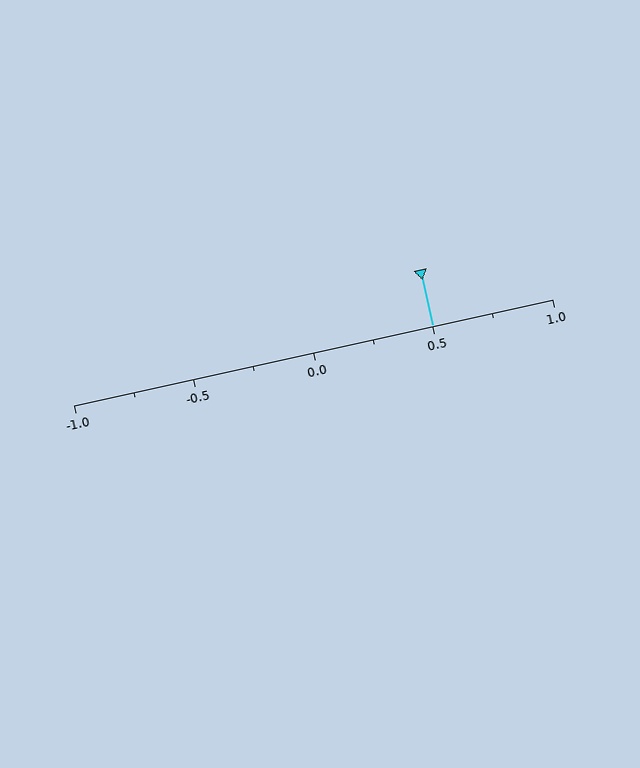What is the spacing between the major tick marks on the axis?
The major ticks are spaced 0.5 apart.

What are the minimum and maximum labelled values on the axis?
The axis runs from -1.0 to 1.0.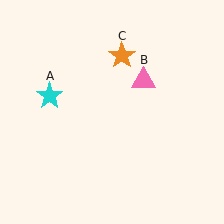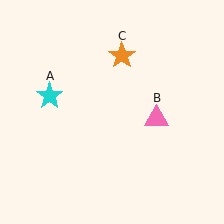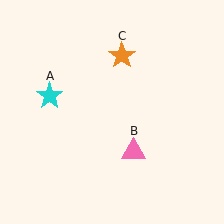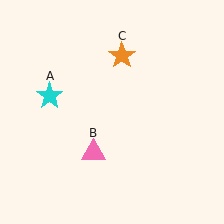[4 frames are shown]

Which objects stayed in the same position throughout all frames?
Cyan star (object A) and orange star (object C) remained stationary.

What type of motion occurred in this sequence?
The pink triangle (object B) rotated clockwise around the center of the scene.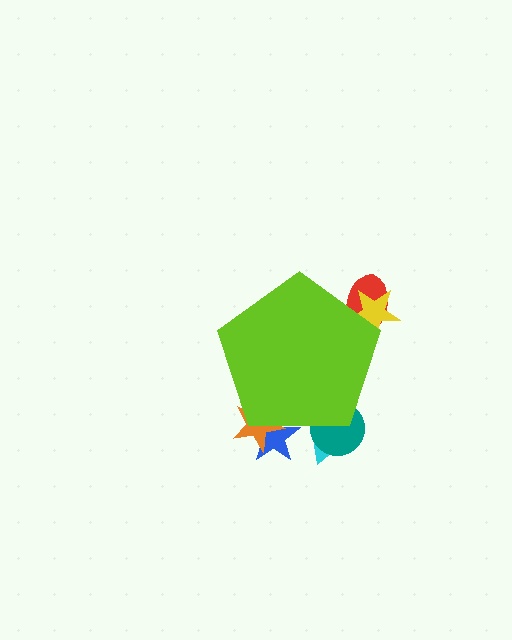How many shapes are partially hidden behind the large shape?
6 shapes are partially hidden.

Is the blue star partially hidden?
Yes, the blue star is partially hidden behind the lime pentagon.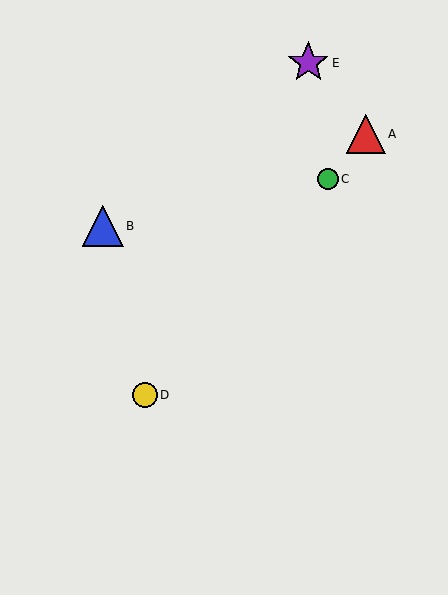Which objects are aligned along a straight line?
Objects A, C, D are aligned along a straight line.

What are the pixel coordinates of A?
Object A is at (366, 134).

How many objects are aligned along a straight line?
3 objects (A, C, D) are aligned along a straight line.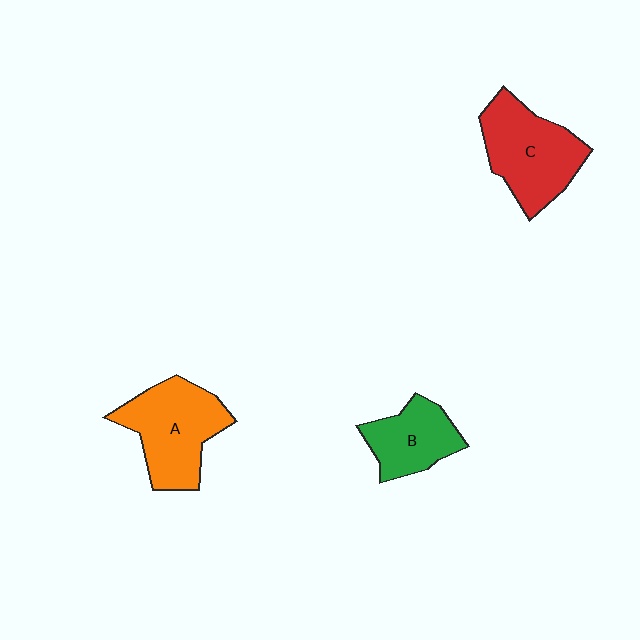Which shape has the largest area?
Shape A (orange).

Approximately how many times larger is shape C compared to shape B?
Approximately 1.5 times.